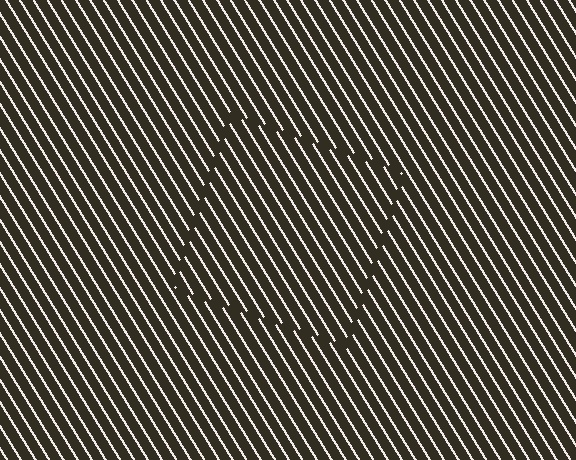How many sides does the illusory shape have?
4 sides — the line-ends trace a square.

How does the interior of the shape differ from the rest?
The interior of the shape contains the same grating, shifted by half a period — the contour is defined by the phase discontinuity where line-ends from the inner and outer gratings abut.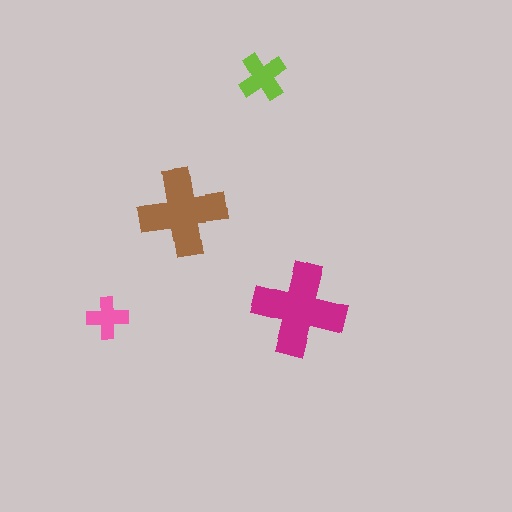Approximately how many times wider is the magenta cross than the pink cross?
About 2 times wider.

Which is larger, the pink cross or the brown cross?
The brown one.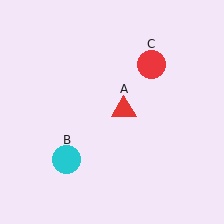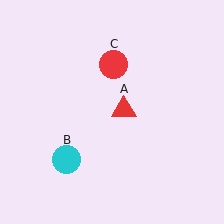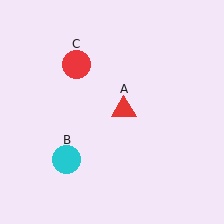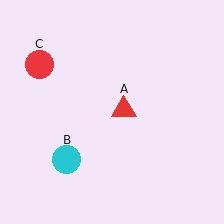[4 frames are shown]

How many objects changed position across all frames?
1 object changed position: red circle (object C).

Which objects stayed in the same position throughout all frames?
Red triangle (object A) and cyan circle (object B) remained stationary.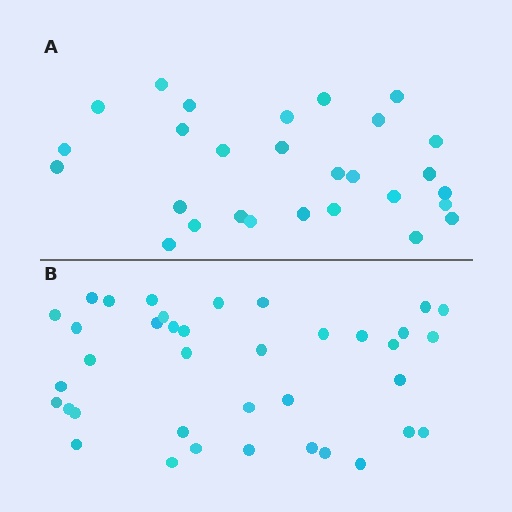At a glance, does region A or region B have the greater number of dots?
Region B (the bottom region) has more dots.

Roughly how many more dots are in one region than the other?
Region B has roughly 10 or so more dots than region A.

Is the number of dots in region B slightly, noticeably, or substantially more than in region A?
Region B has noticeably more, but not dramatically so. The ratio is roughly 1.4 to 1.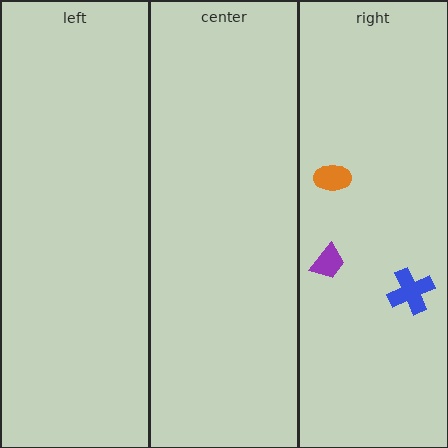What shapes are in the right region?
The blue cross, the orange ellipse, the purple trapezoid.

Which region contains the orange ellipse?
The right region.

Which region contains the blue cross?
The right region.